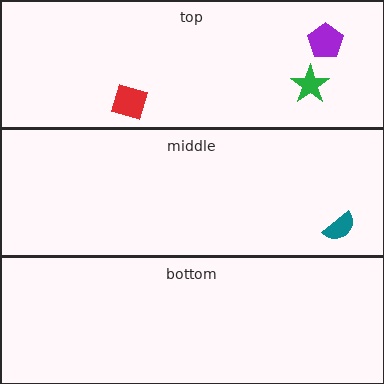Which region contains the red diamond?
The top region.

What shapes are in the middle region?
The teal semicircle.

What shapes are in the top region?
The green star, the red diamond, the purple pentagon.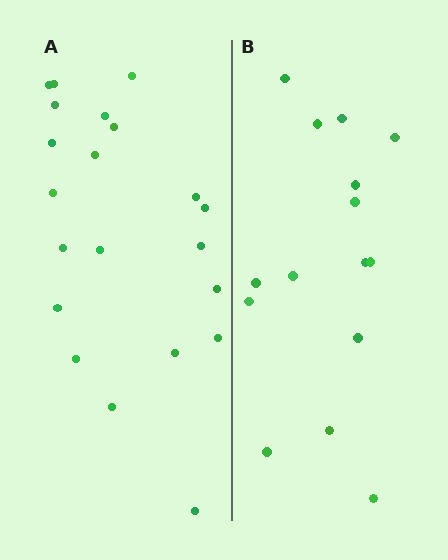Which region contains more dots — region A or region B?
Region A (the left region) has more dots.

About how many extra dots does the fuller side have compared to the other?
Region A has about 6 more dots than region B.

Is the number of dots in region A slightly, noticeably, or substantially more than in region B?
Region A has noticeably more, but not dramatically so. The ratio is roughly 1.4 to 1.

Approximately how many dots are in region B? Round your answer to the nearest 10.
About 20 dots. (The exact count is 15, which rounds to 20.)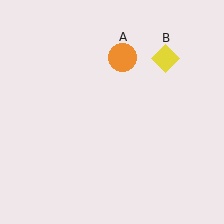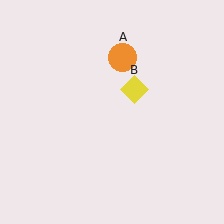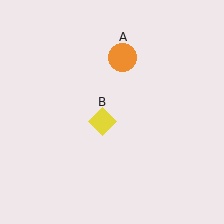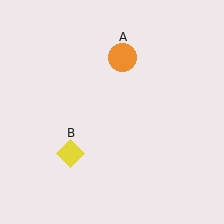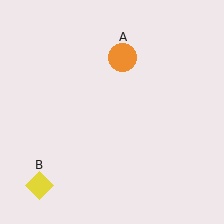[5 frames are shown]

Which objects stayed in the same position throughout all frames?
Orange circle (object A) remained stationary.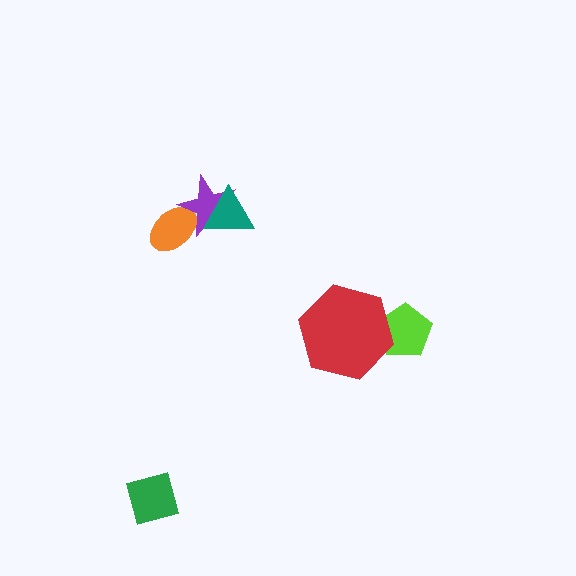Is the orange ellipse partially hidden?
Yes, it is partially covered by another shape.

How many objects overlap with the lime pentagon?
1 object overlaps with the lime pentagon.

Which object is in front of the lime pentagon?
The red hexagon is in front of the lime pentagon.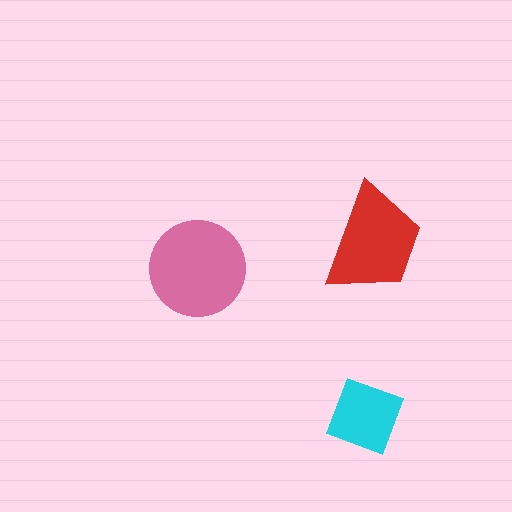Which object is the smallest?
The cyan diamond.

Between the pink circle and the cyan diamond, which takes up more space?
The pink circle.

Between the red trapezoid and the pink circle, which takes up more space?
The pink circle.